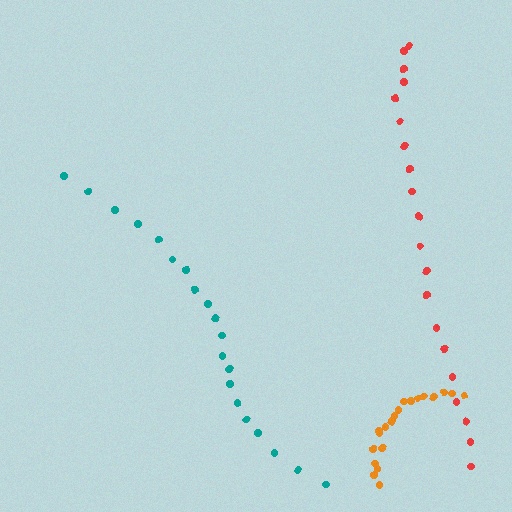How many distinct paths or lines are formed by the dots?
There are 3 distinct paths.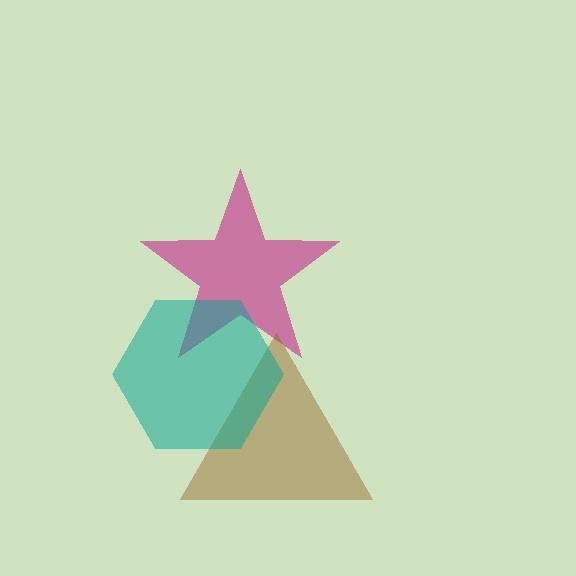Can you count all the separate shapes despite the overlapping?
Yes, there are 3 separate shapes.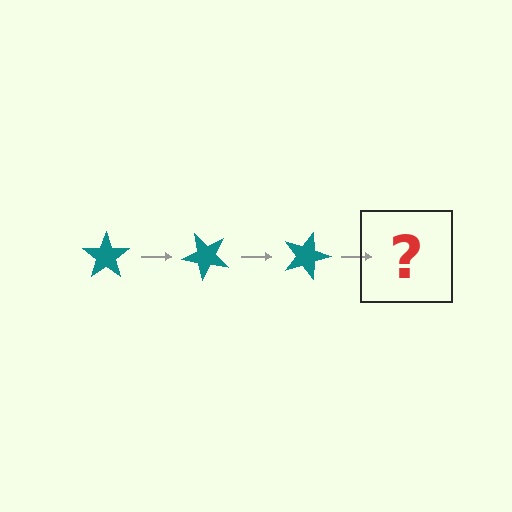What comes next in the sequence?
The next element should be a teal star rotated 135 degrees.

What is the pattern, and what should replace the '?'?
The pattern is that the star rotates 45 degrees each step. The '?' should be a teal star rotated 135 degrees.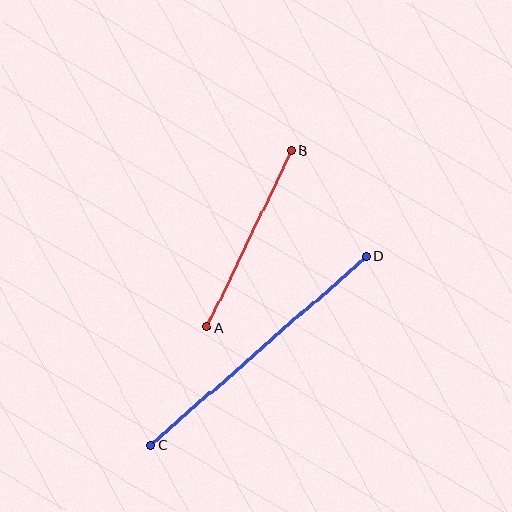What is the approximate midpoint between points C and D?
The midpoint is at approximately (258, 351) pixels.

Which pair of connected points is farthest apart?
Points C and D are farthest apart.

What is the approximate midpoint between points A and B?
The midpoint is at approximately (249, 239) pixels.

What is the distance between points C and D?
The distance is approximately 287 pixels.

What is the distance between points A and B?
The distance is approximately 196 pixels.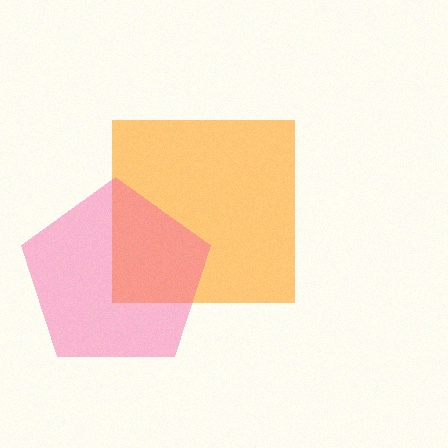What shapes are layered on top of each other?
The layered shapes are: an orange square, a pink pentagon.